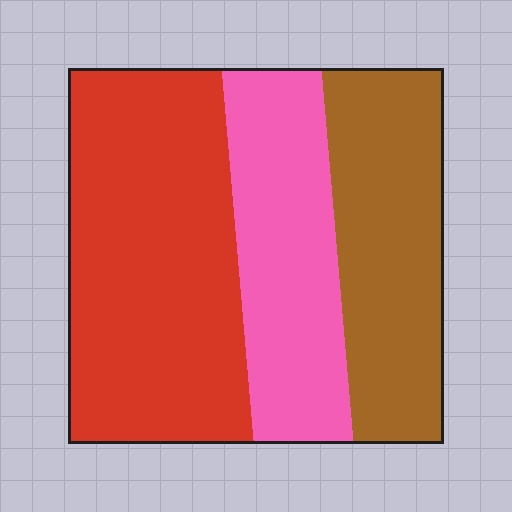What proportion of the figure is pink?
Pink covers 27% of the figure.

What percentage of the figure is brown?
Brown takes up between a sixth and a third of the figure.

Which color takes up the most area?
Red, at roughly 45%.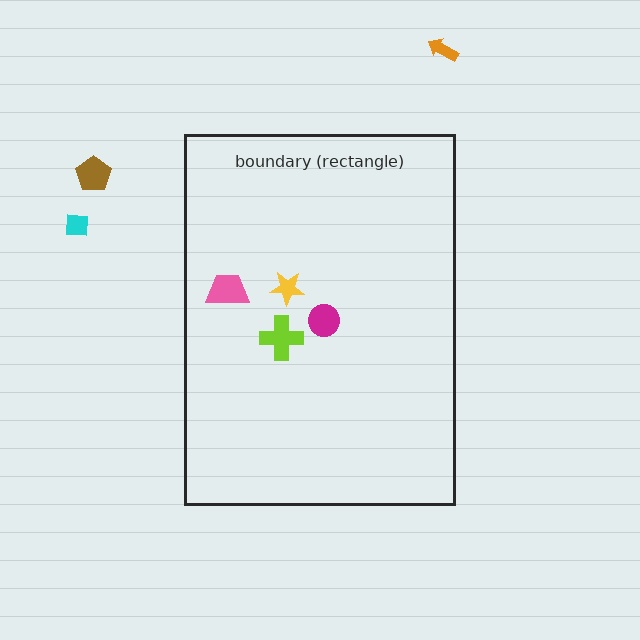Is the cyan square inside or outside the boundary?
Outside.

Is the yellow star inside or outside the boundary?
Inside.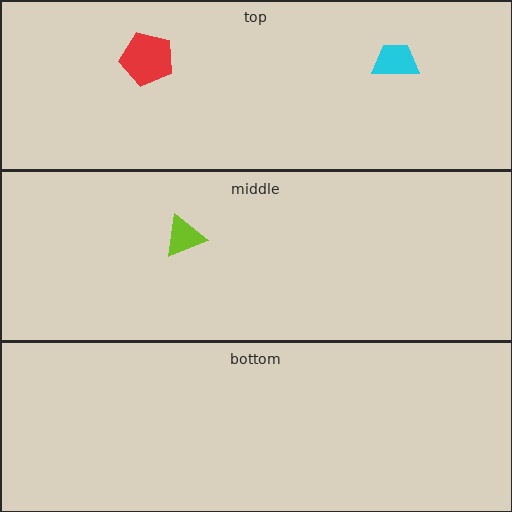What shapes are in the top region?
The cyan trapezoid, the red pentagon.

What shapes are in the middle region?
The lime triangle.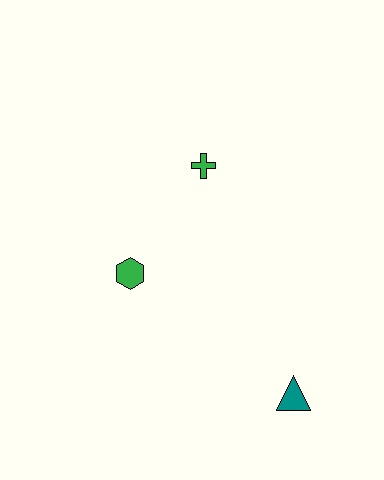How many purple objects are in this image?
There are no purple objects.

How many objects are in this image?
There are 3 objects.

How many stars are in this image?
There are no stars.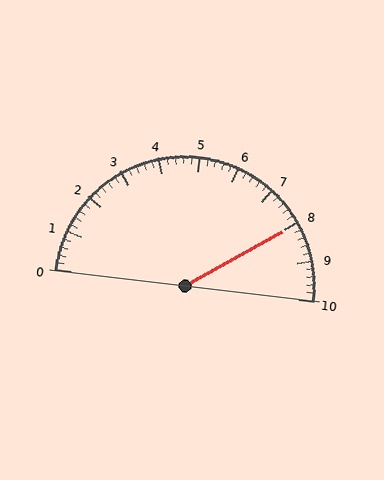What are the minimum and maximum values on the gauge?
The gauge ranges from 0 to 10.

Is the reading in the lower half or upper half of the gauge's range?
The reading is in the upper half of the range (0 to 10).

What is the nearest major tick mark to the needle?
The nearest major tick mark is 8.